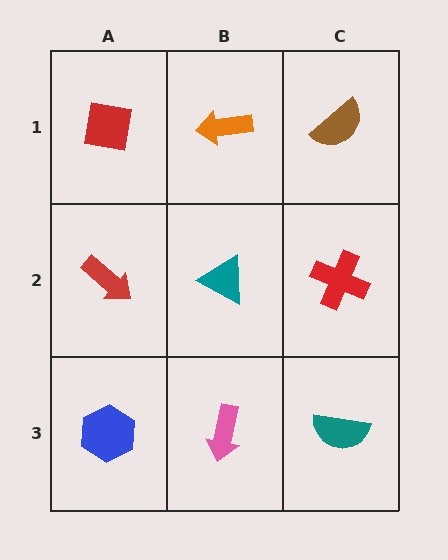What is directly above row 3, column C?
A red cross.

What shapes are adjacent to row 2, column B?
An orange arrow (row 1, column B), a pink arrow (row 3, column B), a red arrow (row 2, column A), a red cross (row 2, column C).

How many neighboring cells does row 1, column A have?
2.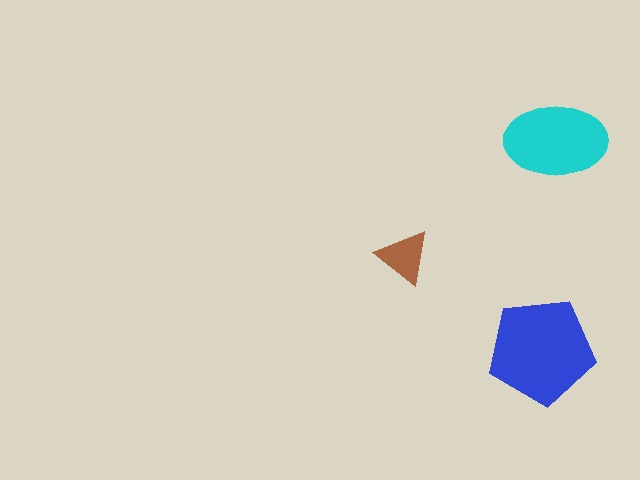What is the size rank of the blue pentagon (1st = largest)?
1st.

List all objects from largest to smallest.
The blue pentagon, the cyan ellipse, the brown triangle.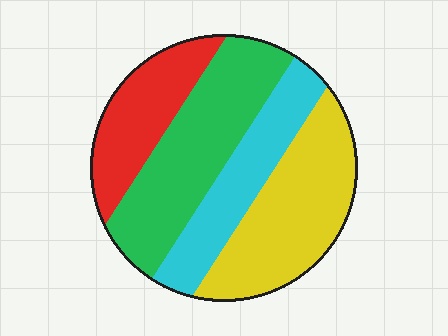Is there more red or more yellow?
Yellow.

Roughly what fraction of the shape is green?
Green covers roughly 30% of the shape.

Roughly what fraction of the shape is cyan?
Cyan covers 20% of the shape.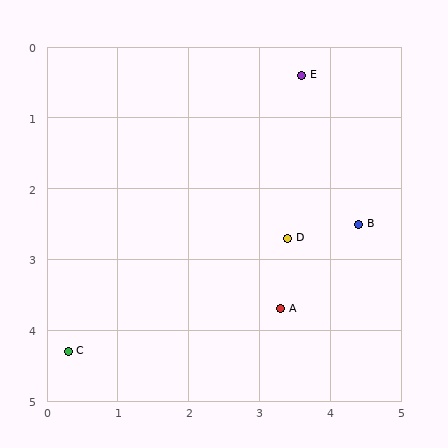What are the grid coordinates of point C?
Point C is at approximately (0.3, 4.3).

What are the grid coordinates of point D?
Point D is at approximately (3.4, 2.7).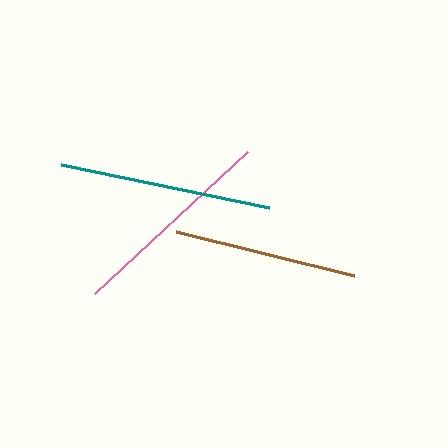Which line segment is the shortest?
The brown line is the shortest at approximately 184 pixels.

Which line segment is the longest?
The teal line is the longest at approximately 212 pixels.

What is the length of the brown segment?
The brown segment is approximately 184 pixels long.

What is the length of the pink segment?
The pink segment is approximately 210 pixels long.